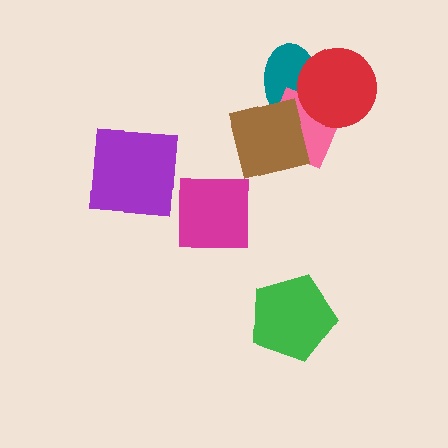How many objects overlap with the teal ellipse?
3 objects overlap with the teal ellipse.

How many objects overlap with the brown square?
2 objects overlap with the brown square.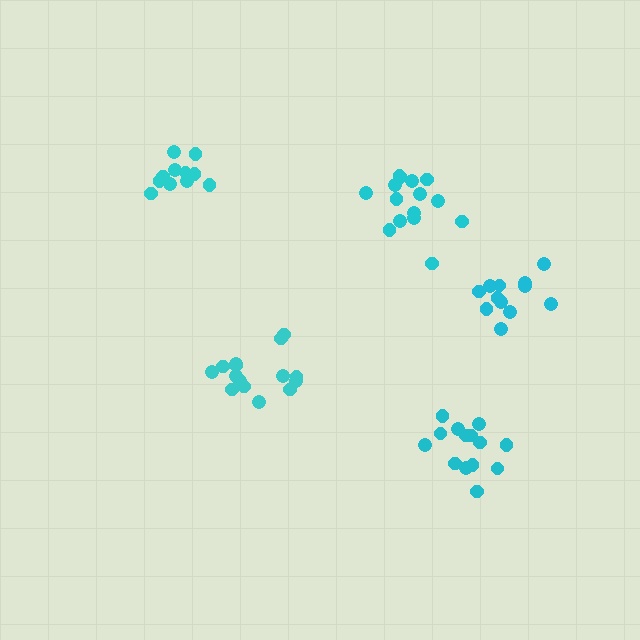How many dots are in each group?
Group 1: 15 dots, Group 2: 14 dots, Group 3: 15 dots, Group 4: 11 dots, Group 5: 12 dots (67 total).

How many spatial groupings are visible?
There are 5 spatial groupings.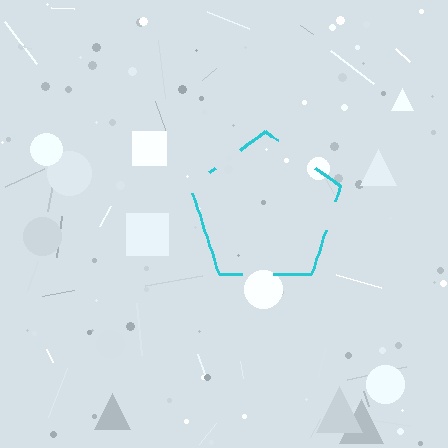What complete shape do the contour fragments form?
The contour fragments form a pentagon.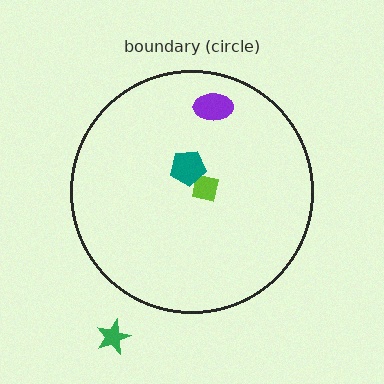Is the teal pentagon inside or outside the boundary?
Inside.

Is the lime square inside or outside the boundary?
Inside.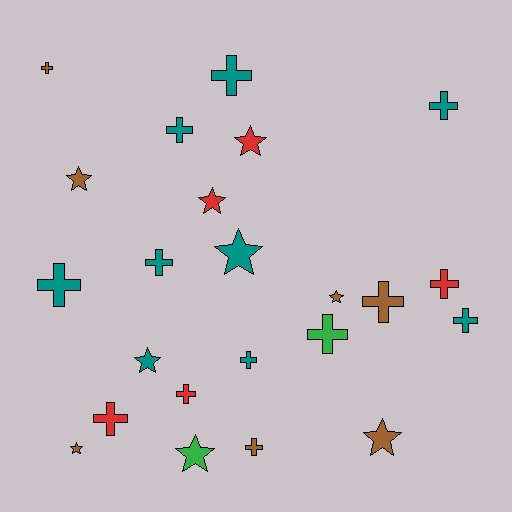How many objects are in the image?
There are 23 objects.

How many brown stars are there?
There are 4 brown stars.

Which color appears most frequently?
Teal, with 9 objects.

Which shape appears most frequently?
Cross, with 14 objects.